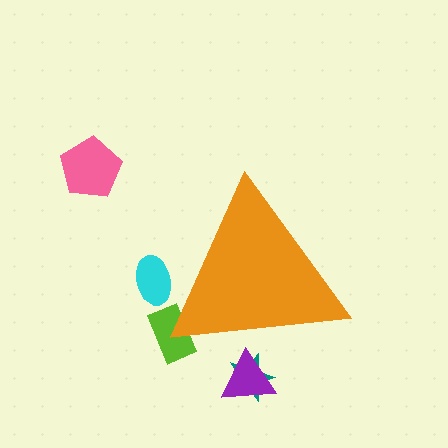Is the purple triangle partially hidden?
Yes, the purple triangle is partially hidden behind the orange triangle.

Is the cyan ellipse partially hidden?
Yes, the cyan ellipse is partially hidden behind the orange triangle.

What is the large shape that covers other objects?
An orange triangle.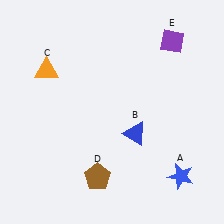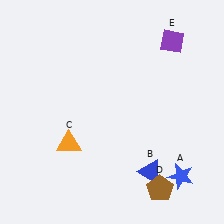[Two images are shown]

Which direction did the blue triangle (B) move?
The blue triangle (B) moved down.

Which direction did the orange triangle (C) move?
The orange triangle (C) moved down.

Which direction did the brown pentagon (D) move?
The brown pentagon (D) moved right.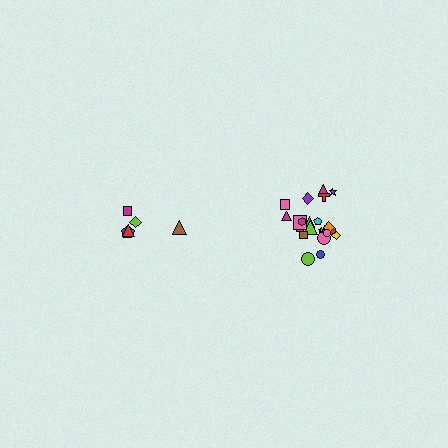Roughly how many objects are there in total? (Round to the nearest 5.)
Roughly 25 objects in total.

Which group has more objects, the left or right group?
The right group.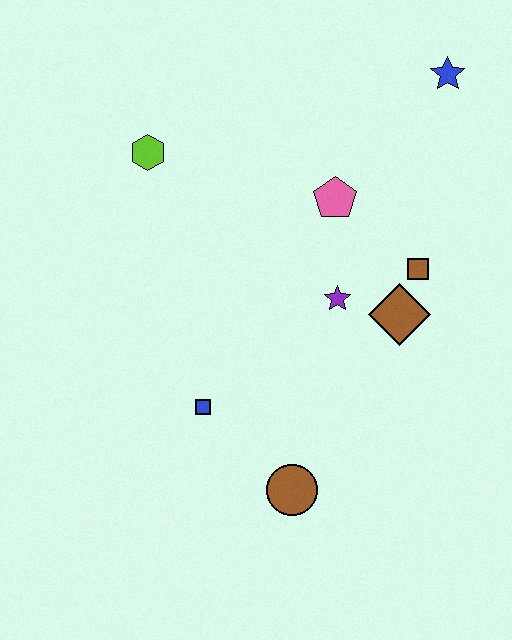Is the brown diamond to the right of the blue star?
No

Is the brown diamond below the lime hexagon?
Yes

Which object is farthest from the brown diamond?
The lime hexagon is farthest from the brown diamond.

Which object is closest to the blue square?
The brown circle is closest to the blue square.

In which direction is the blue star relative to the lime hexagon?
The blue star is to the right of the lime hexagon.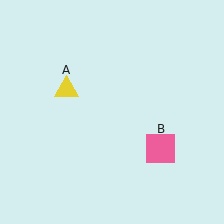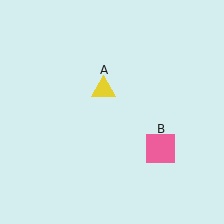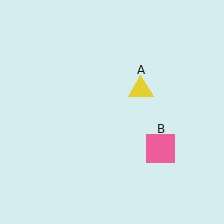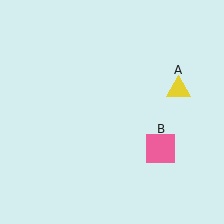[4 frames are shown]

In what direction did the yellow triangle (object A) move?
The yellow triangle (object A) moved right.